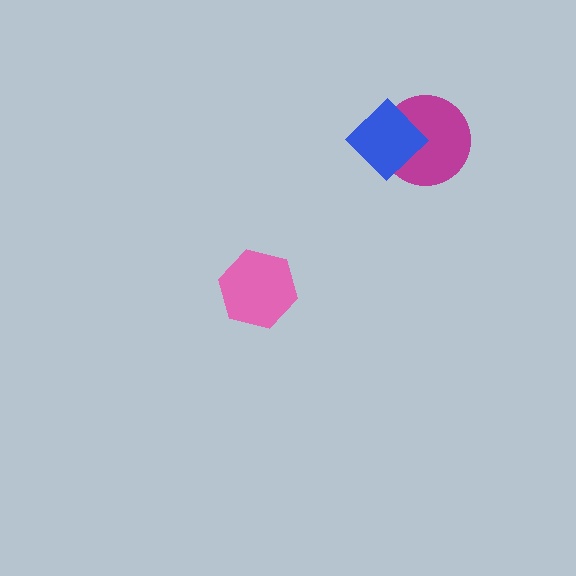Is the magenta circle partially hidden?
Yes, it is partially covered by another shape.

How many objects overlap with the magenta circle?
1 object overlaps with the magenta circle.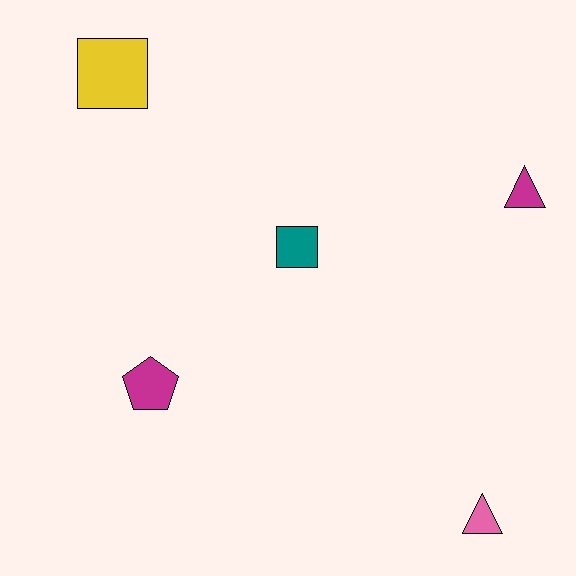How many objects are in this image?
There are 5 objects.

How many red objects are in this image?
There are no red objects.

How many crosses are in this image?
There are no crosses.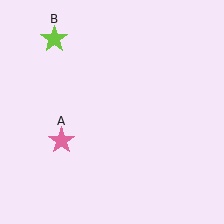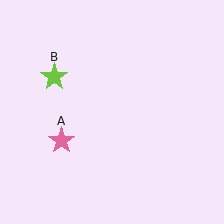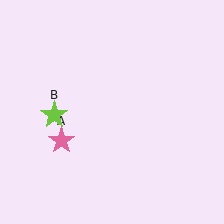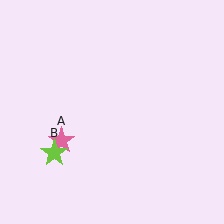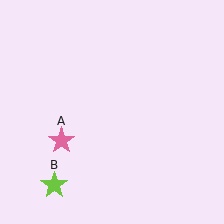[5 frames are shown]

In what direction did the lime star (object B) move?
The lime star (object B) moved down.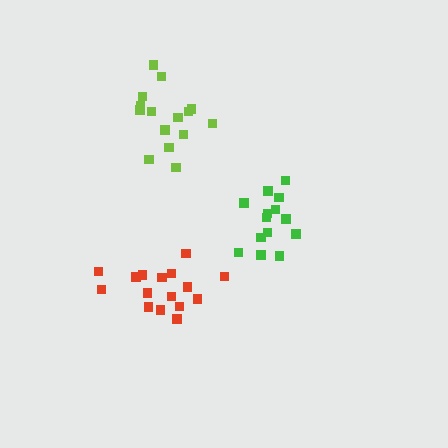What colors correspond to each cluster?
The clusters are colored: red, lime, green.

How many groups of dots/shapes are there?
There are 3 groups.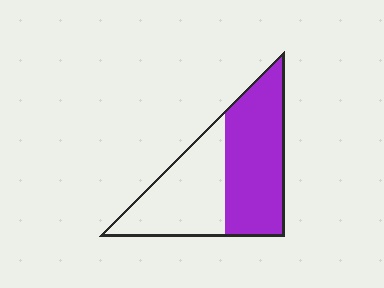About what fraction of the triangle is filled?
About one half (1/2).